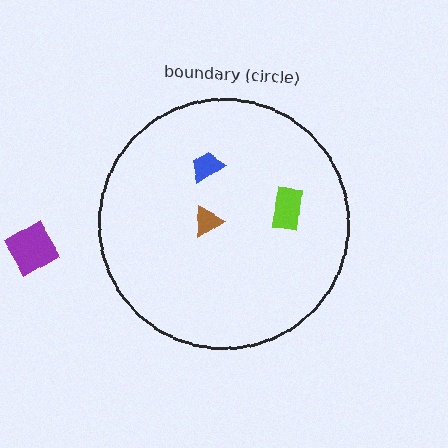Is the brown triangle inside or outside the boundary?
Inside.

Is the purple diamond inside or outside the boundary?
Outside.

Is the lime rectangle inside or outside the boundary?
Inside.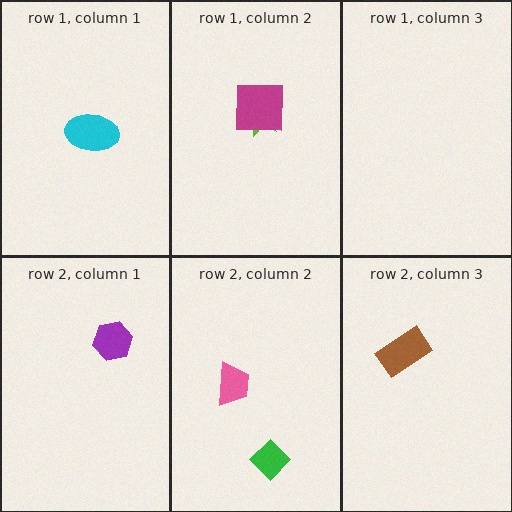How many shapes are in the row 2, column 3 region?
1.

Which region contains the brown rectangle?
The row 2, column 3 region.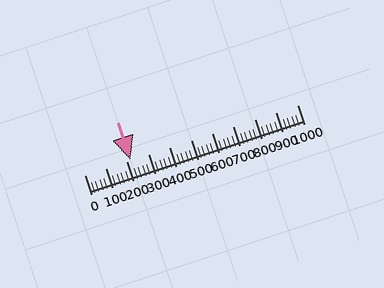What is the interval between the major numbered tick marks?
The major tick marks are spaced 100 units apart.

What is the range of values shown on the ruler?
The ruler shows values from 0 to 1000.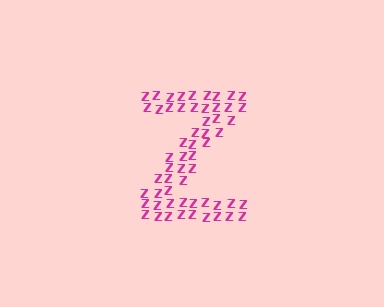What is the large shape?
The large shape is the letter Z.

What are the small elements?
The small elements are letter Z's.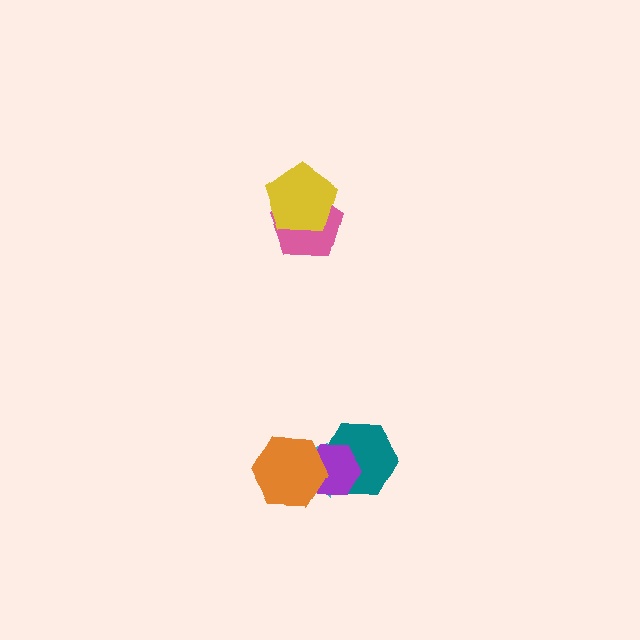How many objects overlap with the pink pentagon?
1 object overlaps with the pink pentagon.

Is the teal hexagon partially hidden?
Yes, it is partially covered by another shape.